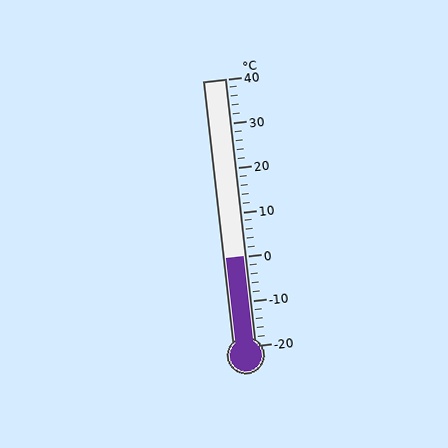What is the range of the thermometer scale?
The thermometer scale ranges from -20°C to 40°C.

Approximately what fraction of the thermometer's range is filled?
The thermometer is filled to approximately 35% of its range.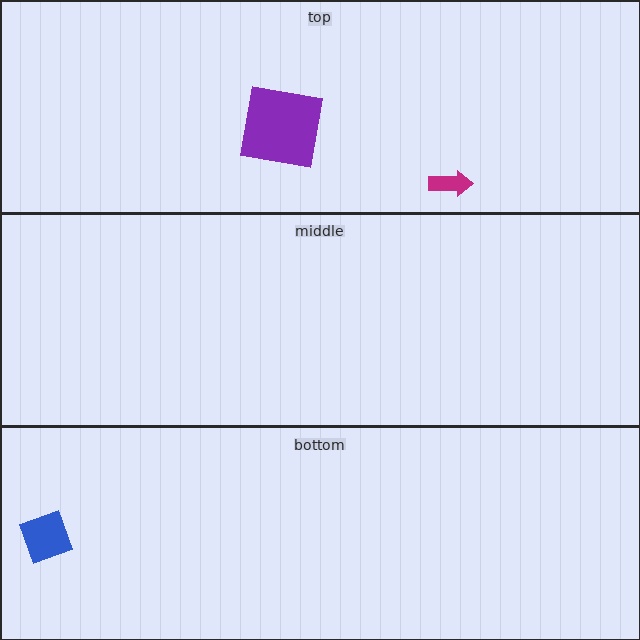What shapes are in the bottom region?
The blue diamond.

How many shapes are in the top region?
2.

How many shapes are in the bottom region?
1.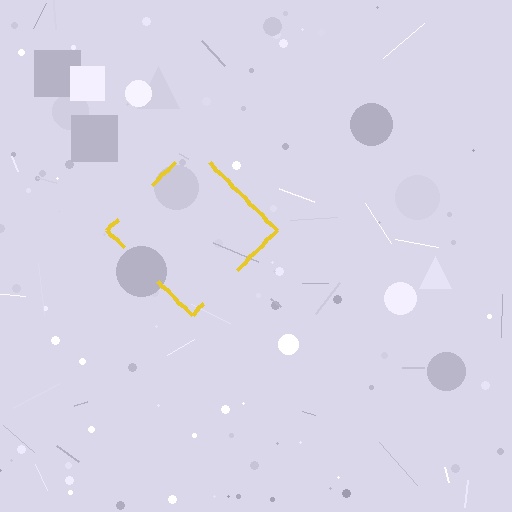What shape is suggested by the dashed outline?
The dashed outline suggests a diamond.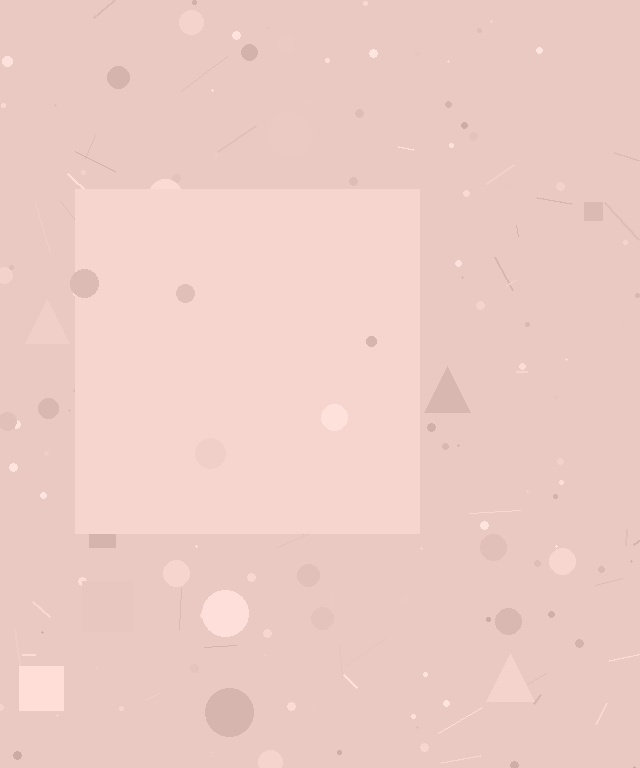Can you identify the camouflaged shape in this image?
The camouflaged shape is a square.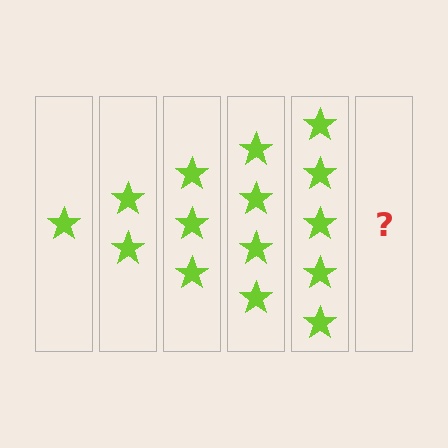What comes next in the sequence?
The next element should be 6 stars.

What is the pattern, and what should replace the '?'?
The pattern is that each step adds one more star. The '?' should be 6 stars.